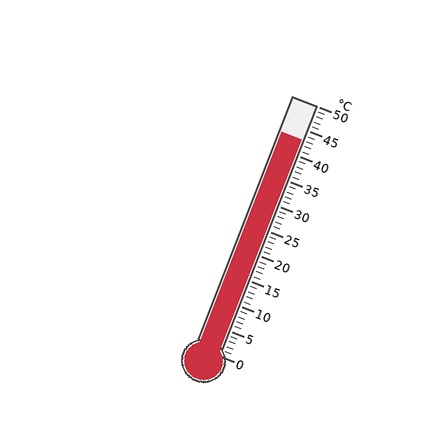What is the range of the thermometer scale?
The thermometer scale ranges from 0°C to 50°C.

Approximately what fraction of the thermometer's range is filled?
The thermometer is filled to approximately 85% of its range.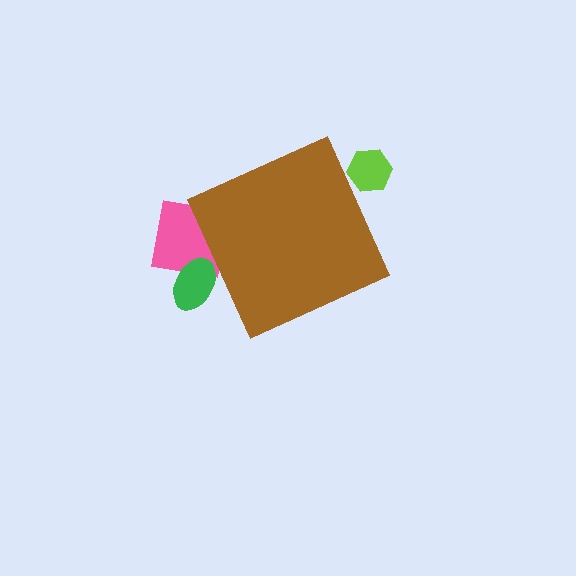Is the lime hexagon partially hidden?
Yes, the lime hexagon is partially hidden behind the brown diamond.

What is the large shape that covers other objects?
A brown diamond.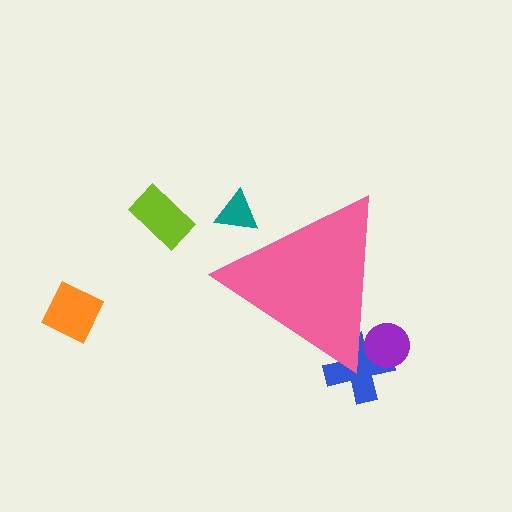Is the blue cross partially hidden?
Yes, the blue cross is partially hidden behind the pink triangle.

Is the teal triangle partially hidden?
Yes, the teal triangle is partially hidden behind the pink triangle.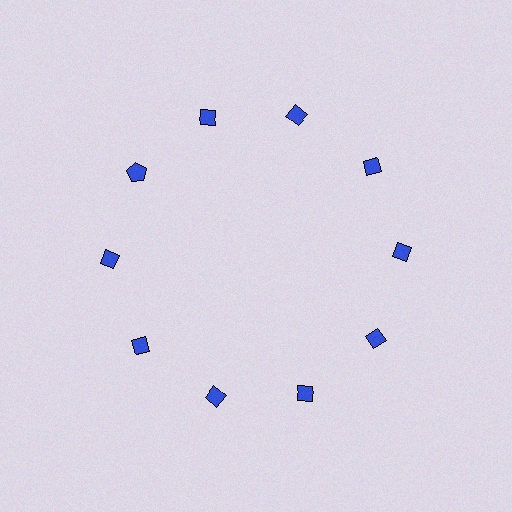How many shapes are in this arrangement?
There are 10 shapes arranged in a ring pattern.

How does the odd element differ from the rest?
It has a different shape: pentagon instead of diamond.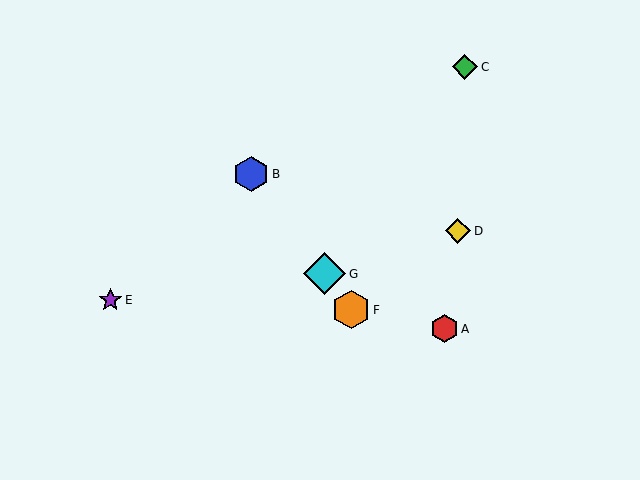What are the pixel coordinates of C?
Object C is at (465, 67).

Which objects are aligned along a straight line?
Objects B, F, G are aligned along a straight line.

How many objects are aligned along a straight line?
3 objects (B, F, G) are aligned along a straight line.